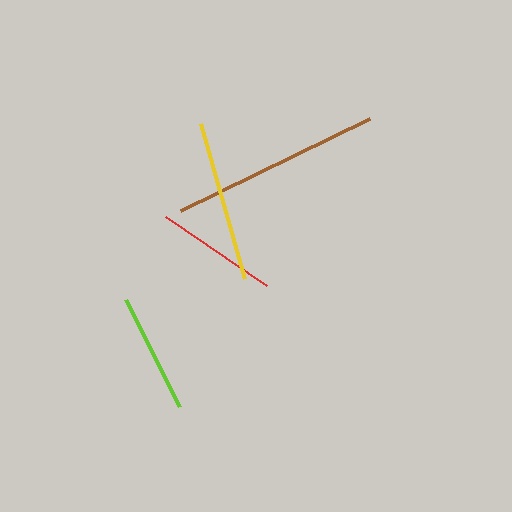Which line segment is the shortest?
The lime line is the shortest at approximately 119 pixels.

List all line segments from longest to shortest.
From longest to shortest: brown, yellow, red, lime.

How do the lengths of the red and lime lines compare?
The red and lime lines are approximately the same length.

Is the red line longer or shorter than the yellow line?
The yellow line is longer than the red line.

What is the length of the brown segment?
The brown segment is approximately 210 pixels long.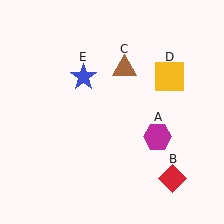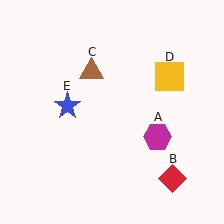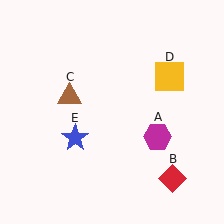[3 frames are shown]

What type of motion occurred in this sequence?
The brown triangle (object C), blue star (object E) rotated counterclockwise around the center of the scene.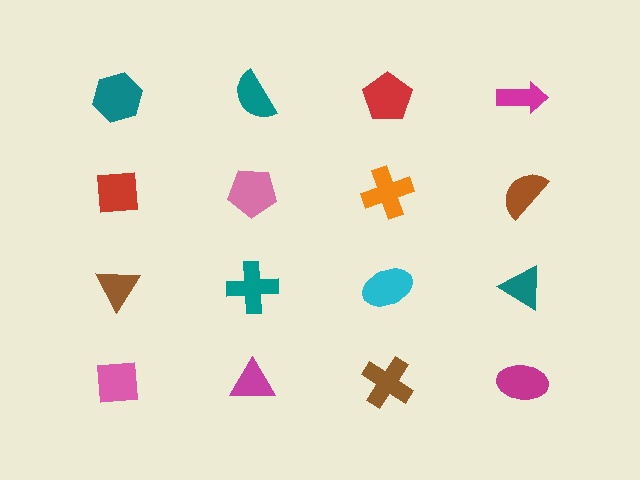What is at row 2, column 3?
An orange cross.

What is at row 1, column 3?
A red pentagon.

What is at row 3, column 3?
A cyan ellipse.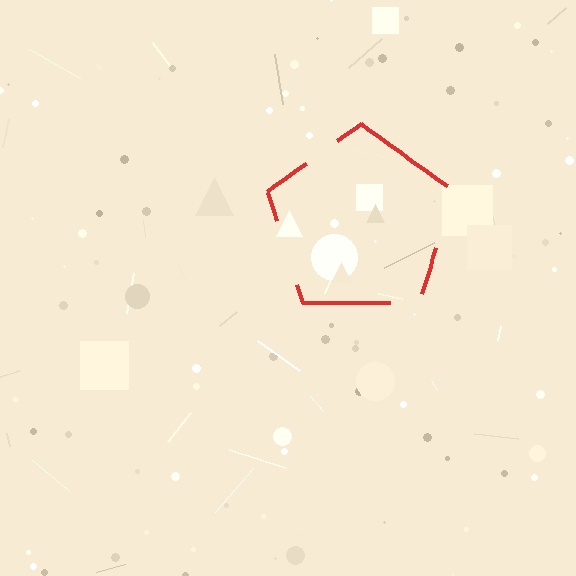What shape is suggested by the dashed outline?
The dashed outline suggests a pentagon.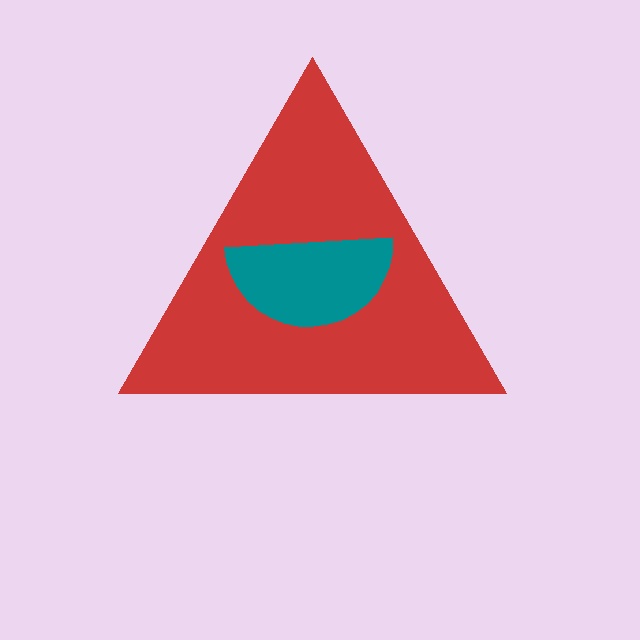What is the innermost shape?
The teal semicircle.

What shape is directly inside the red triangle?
The teal semicircle.